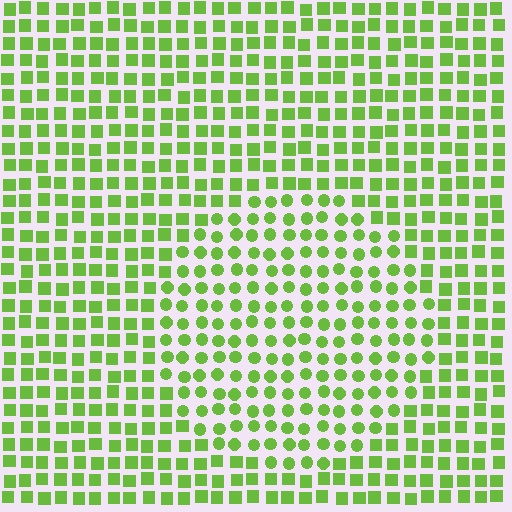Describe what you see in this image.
The image is filled with small lime elements arranged in a uniform grid. A circle-shaped region contains circles, while the surrounding area contains squares. The boundary is defined purely by the change in element shape.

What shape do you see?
I see a circle.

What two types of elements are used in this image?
The image uses circles inside the circle region and squares outside it.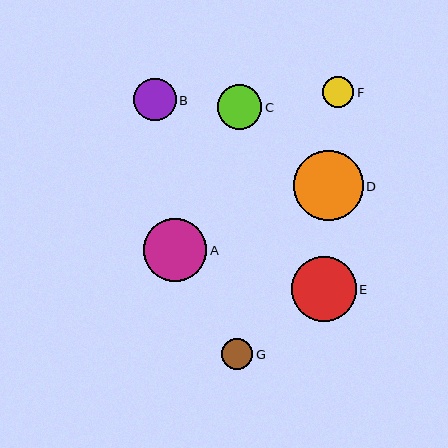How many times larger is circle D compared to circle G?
Circle D is approximately 2.2 times the size of circle G.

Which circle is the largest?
Circle D is the largest with a size of approximately 69 pixels.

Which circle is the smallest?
Circle G is the smallest with a size of approximately 31 pixels.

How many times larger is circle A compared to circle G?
Circle A is approximately 2.1 times the size of circle G.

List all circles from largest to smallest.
From largest to smallest: D, E, A, C, B, F, G.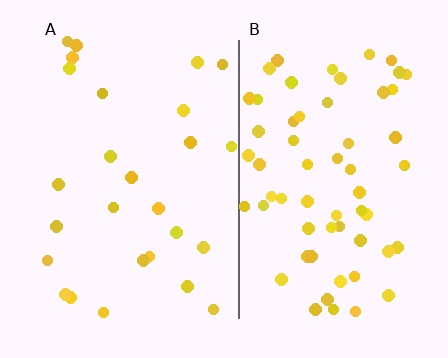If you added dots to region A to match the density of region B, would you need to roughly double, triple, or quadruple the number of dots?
Approximately double.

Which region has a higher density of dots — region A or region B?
B (the right).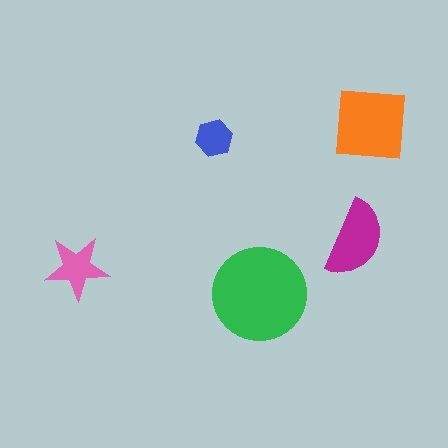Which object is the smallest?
The blue hexagon.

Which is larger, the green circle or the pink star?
The green circle.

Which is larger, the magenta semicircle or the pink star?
The magenta semicircle.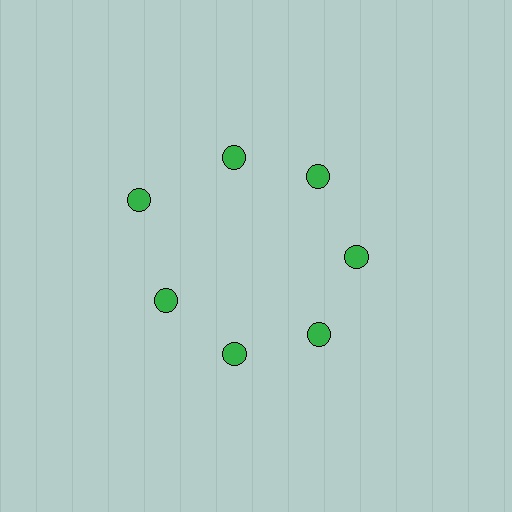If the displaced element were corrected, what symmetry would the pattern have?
It would have 7-fold rotational symmetry — the pattern would map onto itself every 51 degrees.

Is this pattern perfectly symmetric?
No. The 7 green circles are arranged in a ring, but one element near the 10 o'clock position is pushed outward from the center, breaking the 7-fold rotational symmetry.